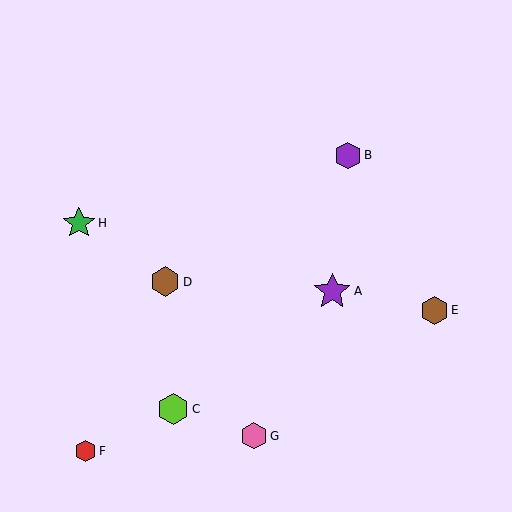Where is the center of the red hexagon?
The center of the red hexagon is at (86, 451).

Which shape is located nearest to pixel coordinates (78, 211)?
The green star (labeled H) at (79, 223) is nearest to that location.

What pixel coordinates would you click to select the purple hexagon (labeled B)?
Click at (348, 155) to select the purple hexagon B.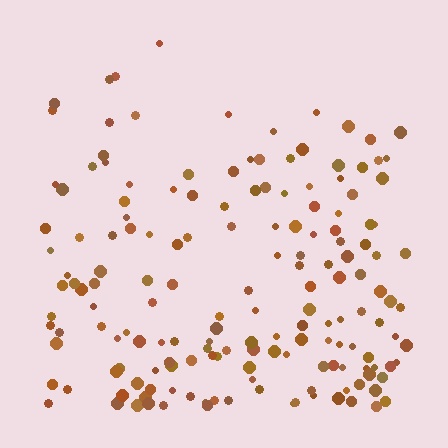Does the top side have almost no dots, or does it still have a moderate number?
Still a moderate number, just noticeably fewer than the bottom.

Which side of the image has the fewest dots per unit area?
The top.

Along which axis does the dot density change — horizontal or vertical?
Vertical.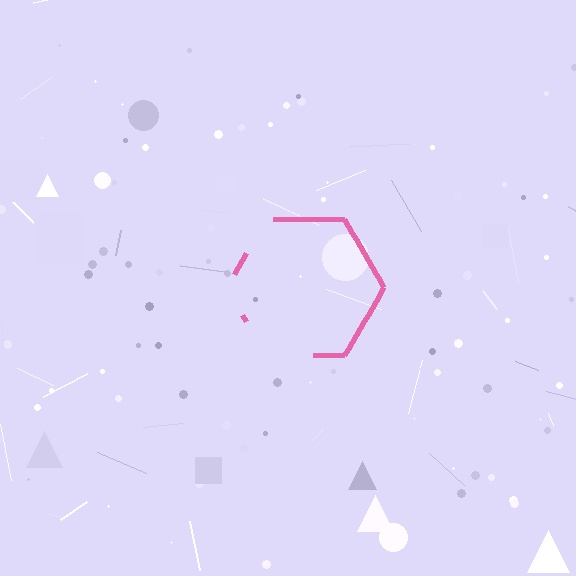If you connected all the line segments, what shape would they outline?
They would outline a hexagon.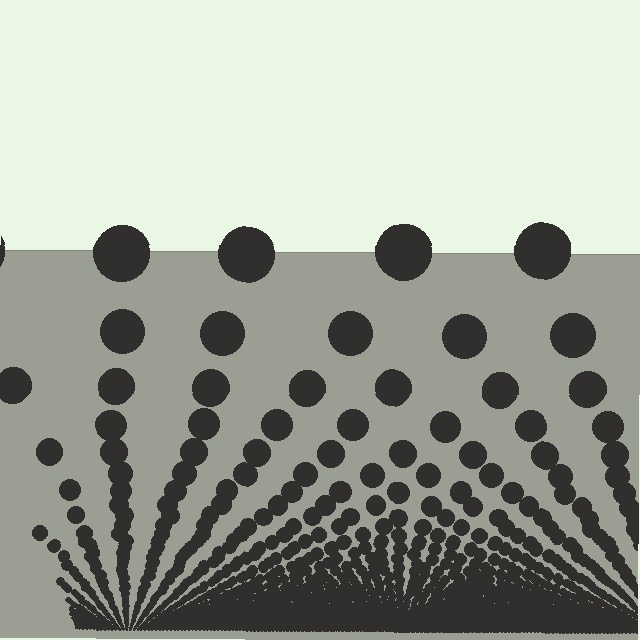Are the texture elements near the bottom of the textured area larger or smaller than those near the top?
Smaller. The gradient is inverted — elements near the bottom are smaller and denser.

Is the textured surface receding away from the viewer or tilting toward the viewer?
The surface appears to tilt toward the viewer. Texture elements get larger and sparser toward the top.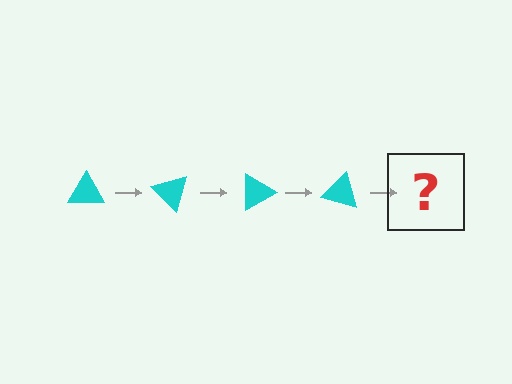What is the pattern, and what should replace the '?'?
The pattern is that the triangle rotates 45 degrees each step. The '?' should be a cyan triangle rotated 180 degrees.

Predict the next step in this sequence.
The next step is a cyan triangle rotated 180 degrees.